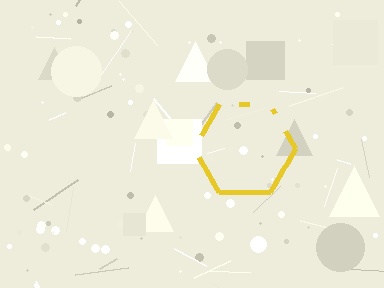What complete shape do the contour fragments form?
The contour fragments form a hexagon.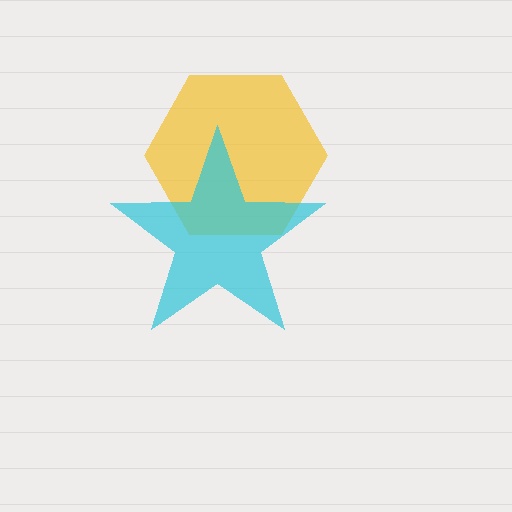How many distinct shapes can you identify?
There are 2 distinct shapes: a yellow hexagon, a cyan star.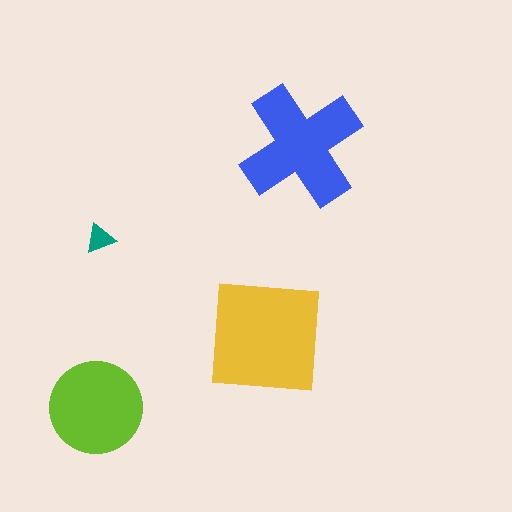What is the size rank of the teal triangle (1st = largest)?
4th.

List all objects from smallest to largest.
The teal triangle, the lime circle, the blue cross, the yellow square.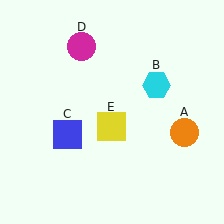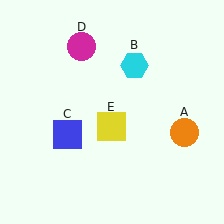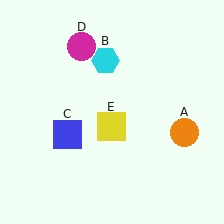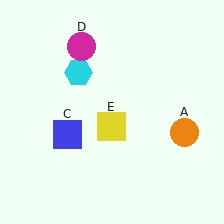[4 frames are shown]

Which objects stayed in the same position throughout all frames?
Orange circle (object A) and blue square (object C) and magenta circle (object D) and yellow square (object E) remained stationary.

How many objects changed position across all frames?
1 object changed position: cyan hexagon (object B).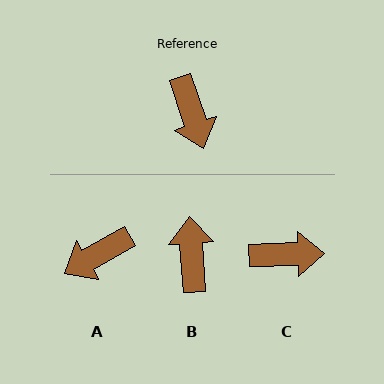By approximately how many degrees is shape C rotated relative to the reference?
Approximately 73 degrees counter-clockwise.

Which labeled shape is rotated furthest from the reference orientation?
B, about 166 degrees away.